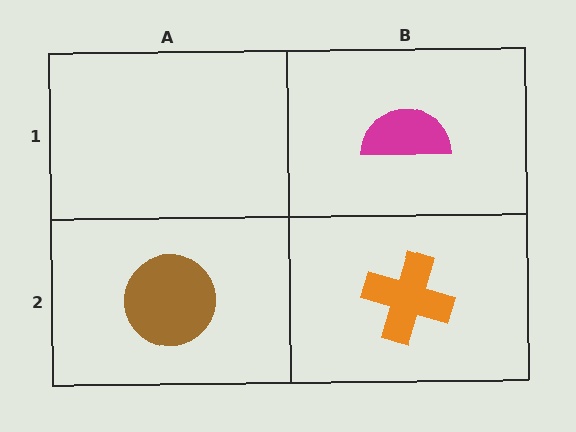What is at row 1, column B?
A magenta semicircle.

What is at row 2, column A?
A brown circle.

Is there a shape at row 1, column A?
No, that cell is empty.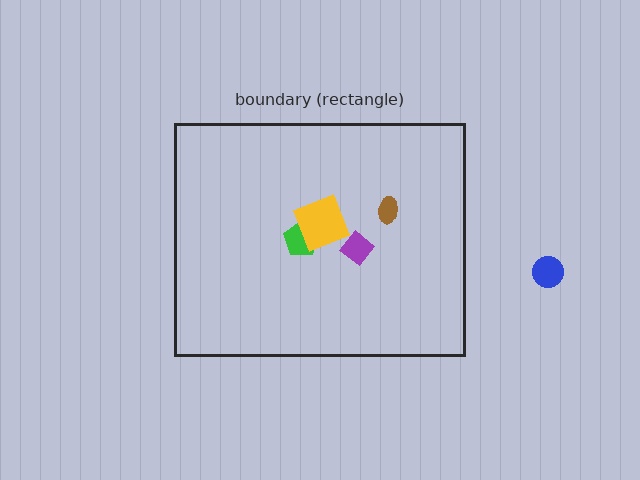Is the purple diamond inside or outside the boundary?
Inside.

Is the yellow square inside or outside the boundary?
Inside.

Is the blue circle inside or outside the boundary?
Outside.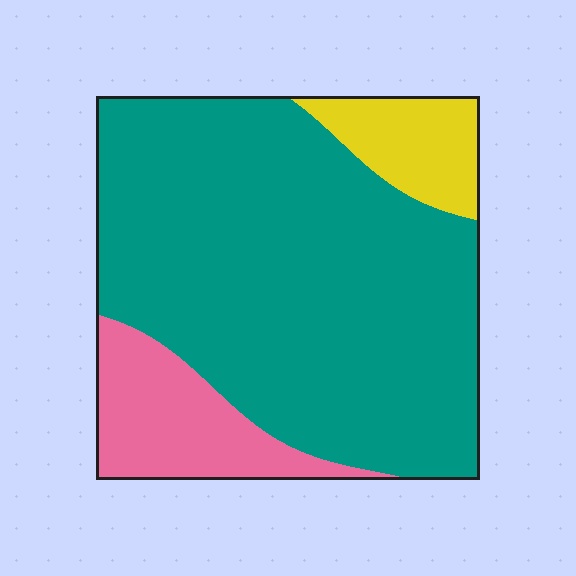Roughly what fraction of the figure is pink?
Pink takes up about one sixth (1/6) of the figure.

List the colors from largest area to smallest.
From largest to smallest: teal, pink, yellow.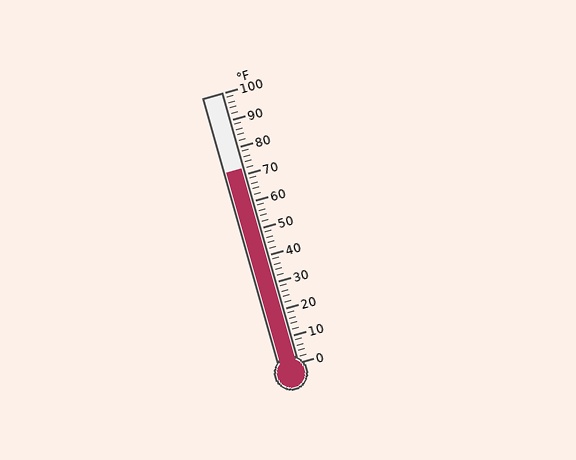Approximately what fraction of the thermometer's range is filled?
The thermometer is filled to approximately 70% of its range.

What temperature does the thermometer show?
The thermometer shows approximately 72°F.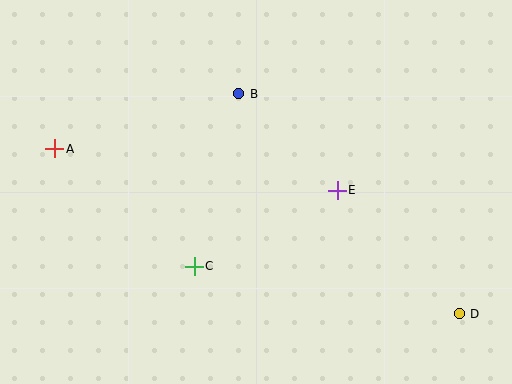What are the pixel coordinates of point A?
Point A is at (55, 149).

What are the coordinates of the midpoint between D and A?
The midpoint between D and A is at (257, 231).